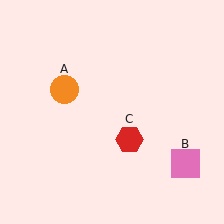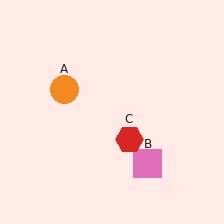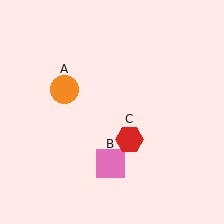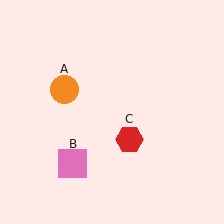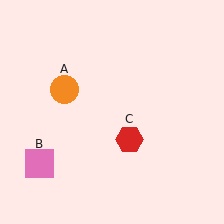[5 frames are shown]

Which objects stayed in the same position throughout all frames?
Orange circle (object A) and red hexagon (object C) remained stationary.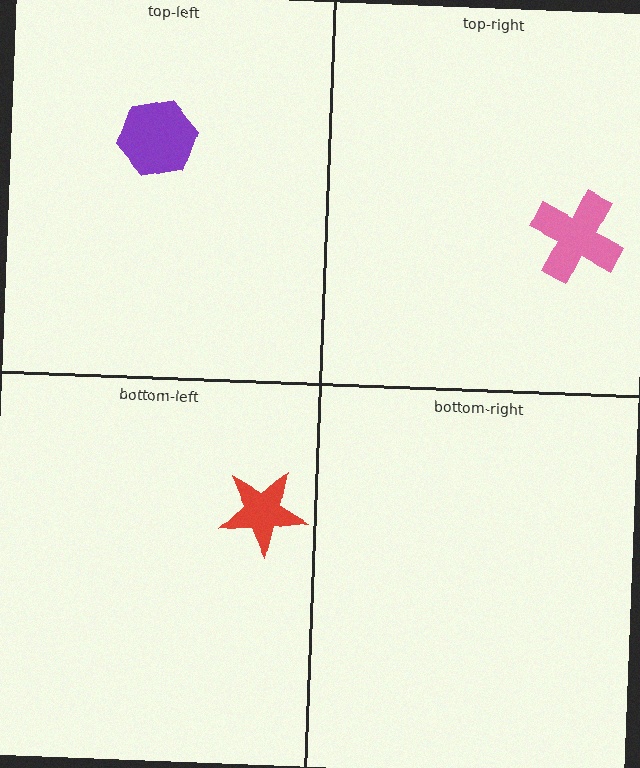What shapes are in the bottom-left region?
The red star.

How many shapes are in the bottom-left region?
1.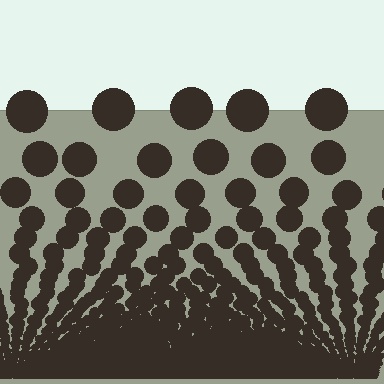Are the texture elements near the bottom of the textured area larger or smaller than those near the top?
Smaller. The gradient is inverted — elements near the bottom are smaller and denser.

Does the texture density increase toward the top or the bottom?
Density increases toward the bottom.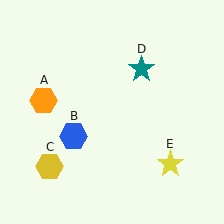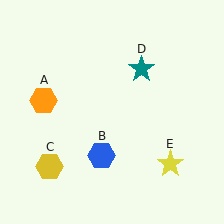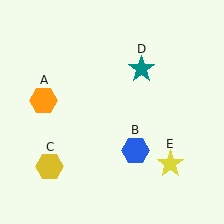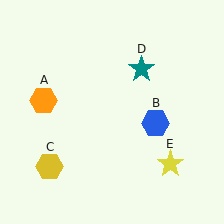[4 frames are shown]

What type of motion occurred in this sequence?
The blue hexagon (object B) rotated counterclockwise around the center of the scene.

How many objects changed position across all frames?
1 object changed position: blue hexagon (object B).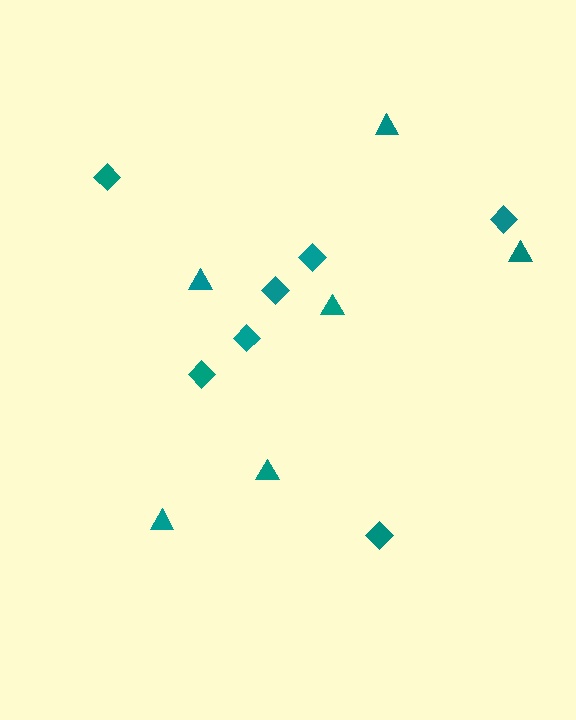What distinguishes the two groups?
There are 2 groups: one group of diamonds (7) and one group of triangles (6).